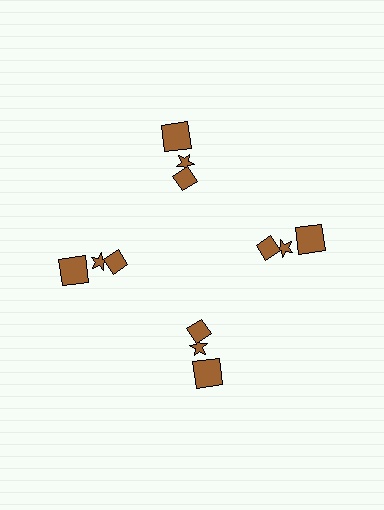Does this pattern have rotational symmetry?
Yes, this pattern has 4-fold rotational symmetry. It looks the same after rotating 90 degrees around the center.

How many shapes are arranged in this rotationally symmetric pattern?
There are 12 shapes, arranged in 4 groups of 3.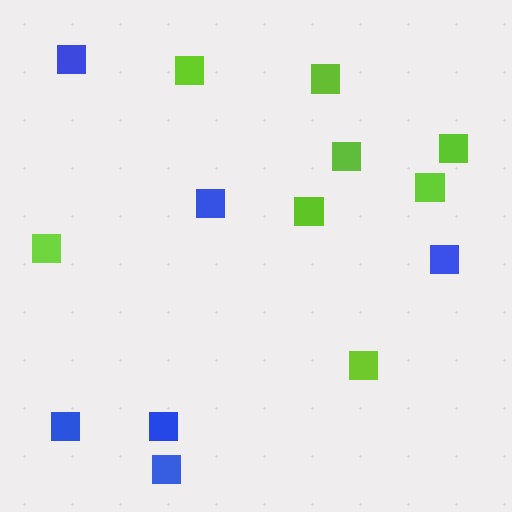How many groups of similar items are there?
There are 2 groups: one group of blue squares (6) and one group of lime squares (8).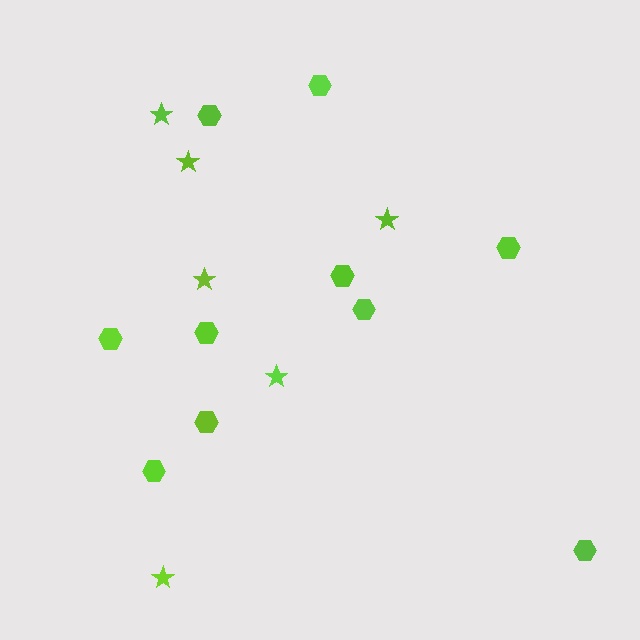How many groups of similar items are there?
There are 2 groups: one group of stars (6) and one group of hexagons (10).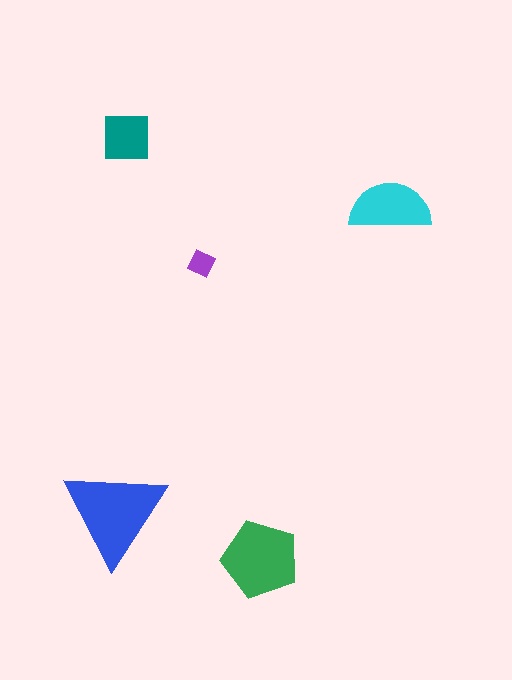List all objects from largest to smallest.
The blue triangle, the green pentagon, the cyan semicircle, the teal square, the purple diamond.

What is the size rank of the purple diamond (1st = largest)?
5th.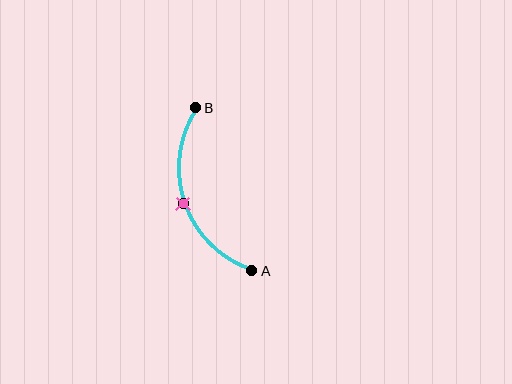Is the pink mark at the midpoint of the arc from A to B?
Yes. The pink mark lies on the arc at equal arc-length from both A and B — it is the arc midpoint.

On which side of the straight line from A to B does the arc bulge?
The arc bulges to the left of the straight line connecting A and B.